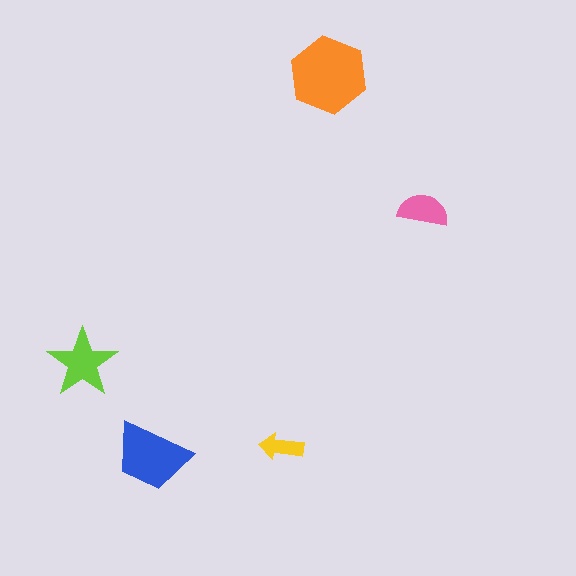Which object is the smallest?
The yellow arrow.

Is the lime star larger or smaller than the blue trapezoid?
Smaller.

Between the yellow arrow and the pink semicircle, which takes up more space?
The pink semicircle.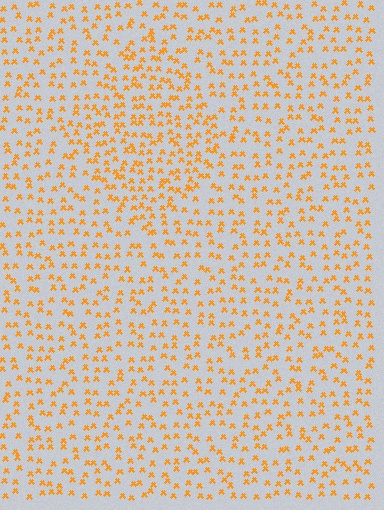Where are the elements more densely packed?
The elements are more densely packed inside the diamond boundary.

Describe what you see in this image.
The image contains small orange elements arranged at two different densities. A diamond-shaped region is visible where the elements are more densely packed than the surrounding area.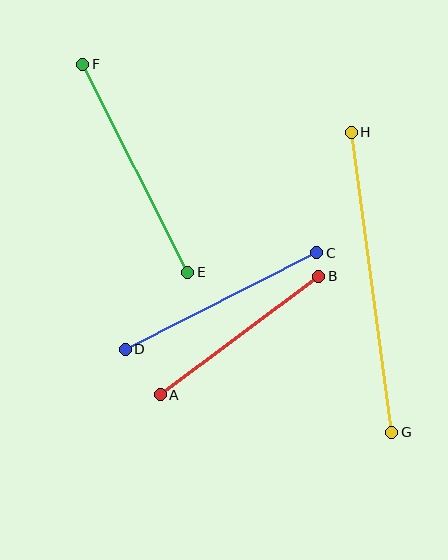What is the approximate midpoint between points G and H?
The midpoint is at approximately (371, 282) pixels.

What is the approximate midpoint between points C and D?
The midpoint is at approximately (221, 301) pixels.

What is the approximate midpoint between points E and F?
The midpoint is at approximately (135, 168) pixels.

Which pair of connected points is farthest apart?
Points G and H are farthest apart.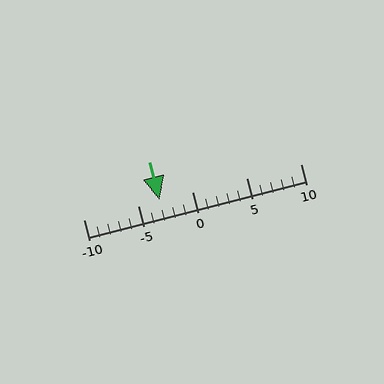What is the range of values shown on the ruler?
The ruler shows values from -10 to 10.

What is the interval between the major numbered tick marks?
The major tick marks are spaced 5 units apart.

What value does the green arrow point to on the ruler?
The green arrow points to approximately -3.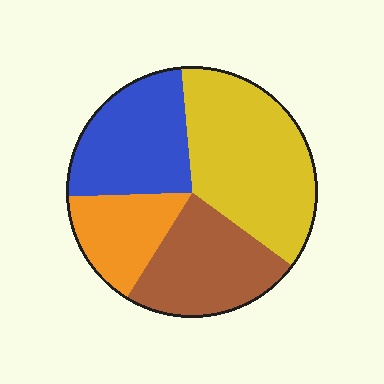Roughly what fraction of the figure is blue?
Blue takes up about one quarter (1/4) of the figure.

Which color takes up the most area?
Yellow, at roughly 35%.